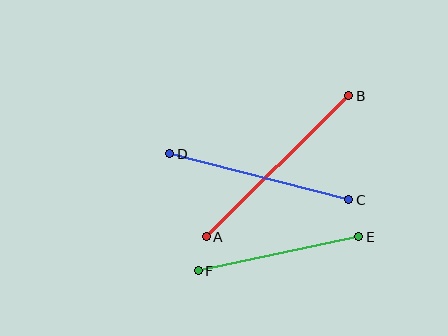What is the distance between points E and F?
The distance is approximately 164 pixels.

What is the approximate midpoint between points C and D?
The midpoint is at approximately (259, 177) pixels.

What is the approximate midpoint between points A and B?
The midpoint is at approximately (278, 166) pixels.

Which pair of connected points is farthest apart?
Points A and B are farthest apart.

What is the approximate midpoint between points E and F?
The midpoint is at approximately (278, 254) pixels.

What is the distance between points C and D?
The distance is approximately 185 pixels.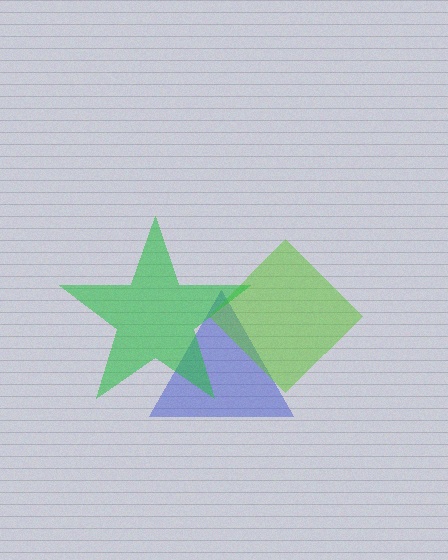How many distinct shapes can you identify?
There are 3 distinct shapes: a blue triangle, a lime diamond, a green star.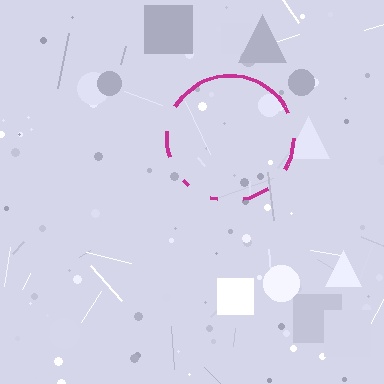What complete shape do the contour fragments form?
The contour fragments form a circle.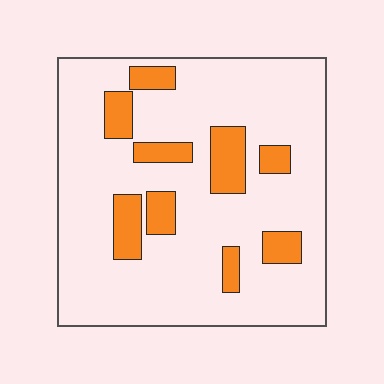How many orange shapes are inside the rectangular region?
9.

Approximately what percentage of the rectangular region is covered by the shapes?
Approximately 15%.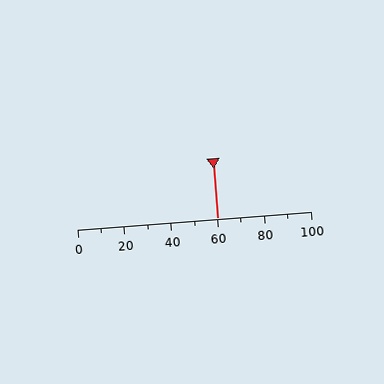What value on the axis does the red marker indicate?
The marker indicates approximately 60.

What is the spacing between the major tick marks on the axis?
The major ticks are spaced 20 apart.